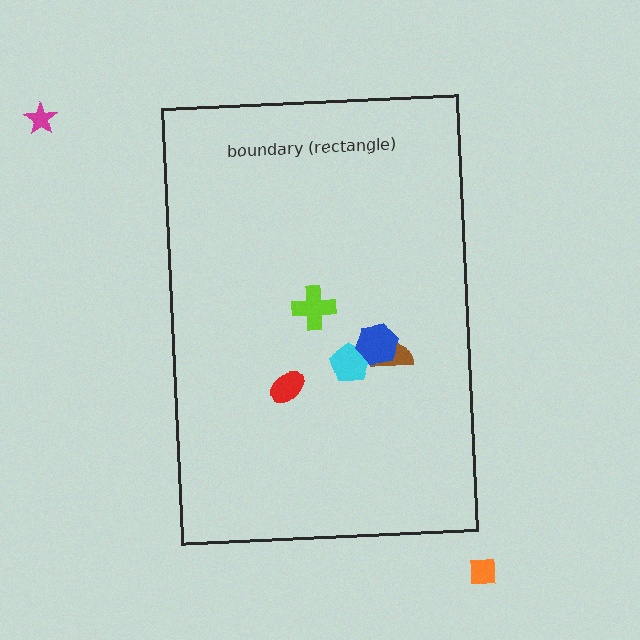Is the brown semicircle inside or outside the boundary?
Inside.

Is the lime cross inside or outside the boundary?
Inside.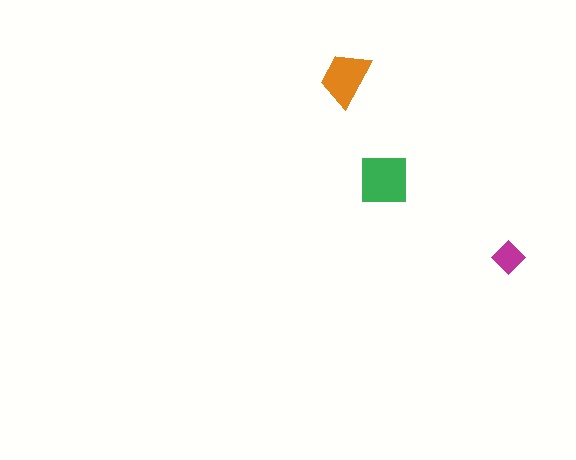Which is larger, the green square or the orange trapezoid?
The green square.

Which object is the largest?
The green square.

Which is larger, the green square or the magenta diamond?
The green square.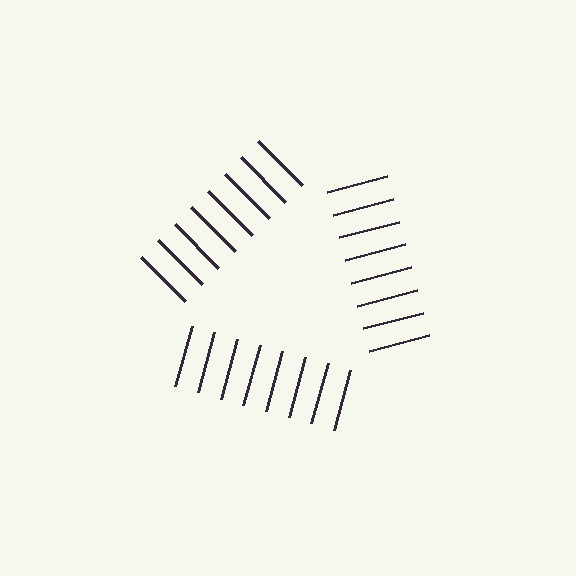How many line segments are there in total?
24 — 8 along each of the 3 edges.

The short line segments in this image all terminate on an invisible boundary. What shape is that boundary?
An illusory triangle — the line segments terminate on its edges but no continuous stroke is drawn.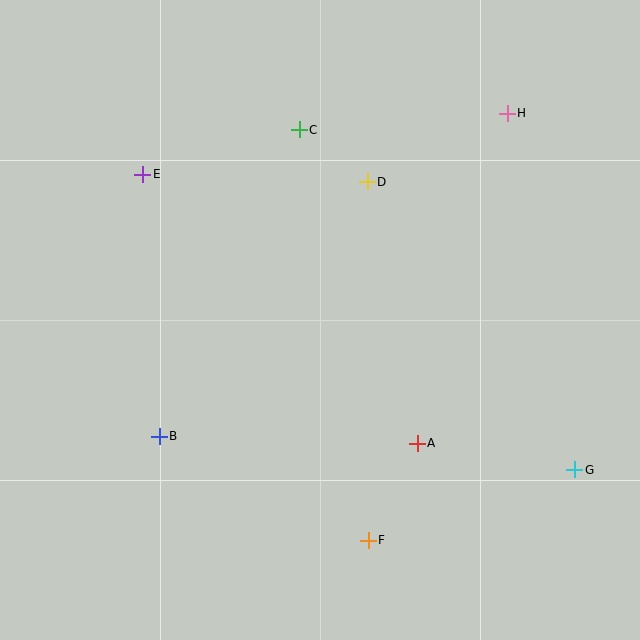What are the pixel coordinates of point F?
Point F is at (368, 540).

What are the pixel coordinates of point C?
Point C is at (299, 130).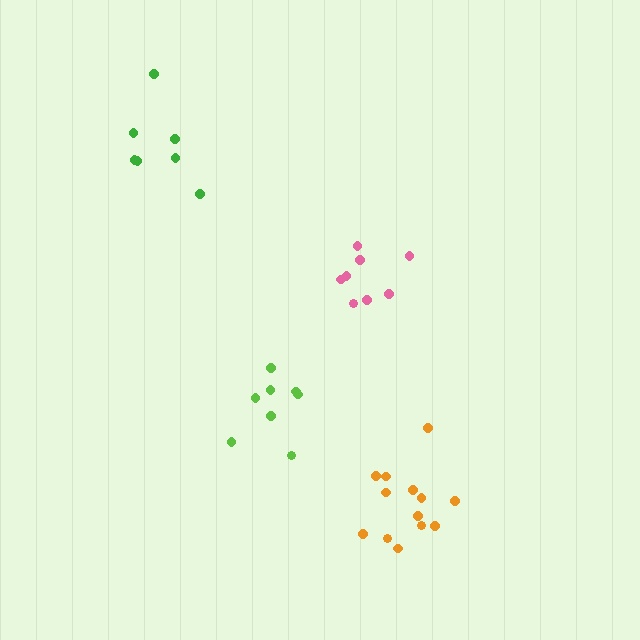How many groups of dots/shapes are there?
There are 4 groups.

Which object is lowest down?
The orange cluster is bottommost.